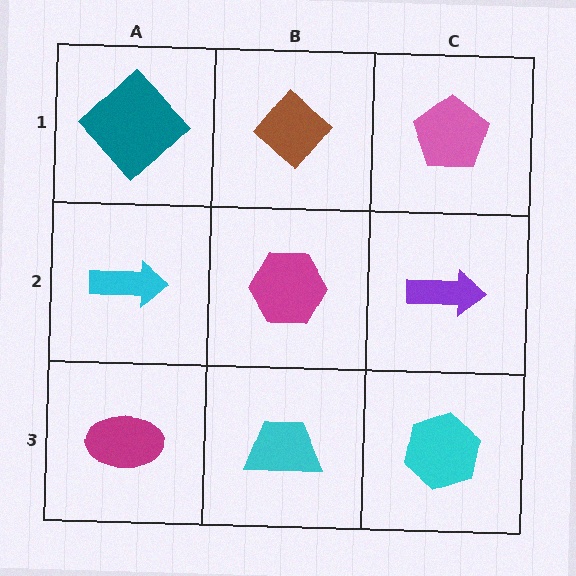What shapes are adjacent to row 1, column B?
A magenta hexagon (row 2, column B), a teal diamond (row 1, column A), a pink pentagon (row 1, column C).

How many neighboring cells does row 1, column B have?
3.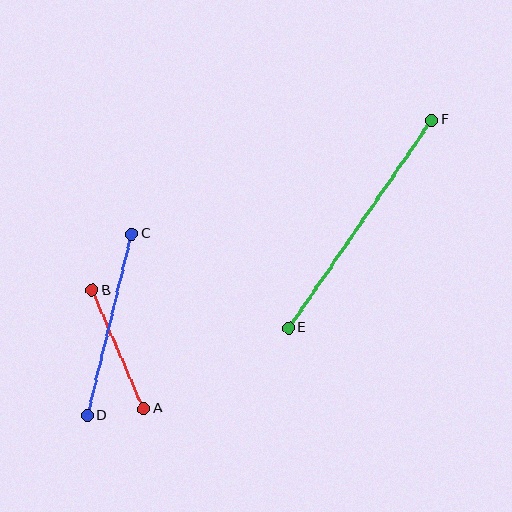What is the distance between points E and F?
The distance is approximately 253 pixels.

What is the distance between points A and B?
The distance is approximately 129 pixels.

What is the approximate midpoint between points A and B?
The midpoint is at approximately (118, 350) pixels.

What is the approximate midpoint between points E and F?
The midpoint is at approximately (360, 224) pixels.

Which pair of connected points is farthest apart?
Points E and F are farthest apart.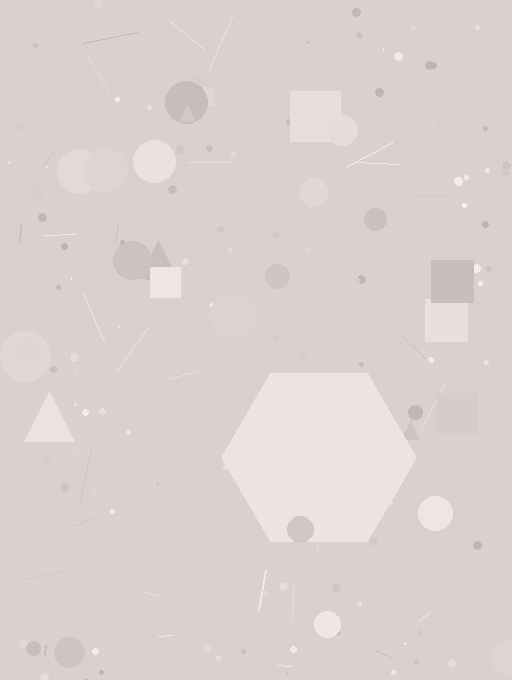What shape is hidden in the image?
A hexagon is hidden in the image.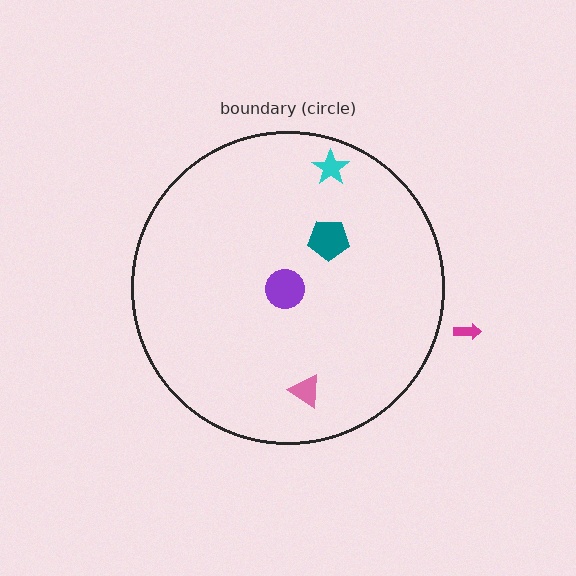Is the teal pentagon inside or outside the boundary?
Inside.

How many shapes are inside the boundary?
4 inside, 1 outside.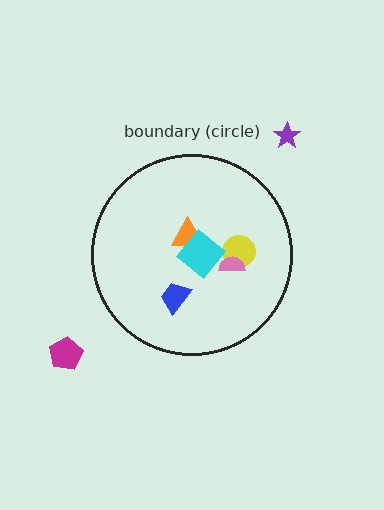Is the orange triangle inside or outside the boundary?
Inside.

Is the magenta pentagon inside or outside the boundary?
Outside.